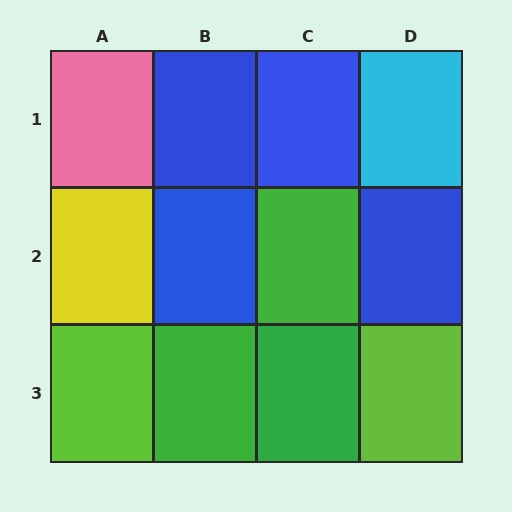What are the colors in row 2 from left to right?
Yellow, blue, green, blue.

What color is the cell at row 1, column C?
Blue.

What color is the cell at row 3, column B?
Green.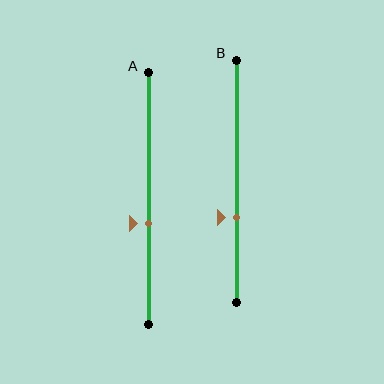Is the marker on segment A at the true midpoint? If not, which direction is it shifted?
No, the marker on segment A is shifted downward by about 10% of the segment length.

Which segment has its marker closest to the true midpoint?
Segment A has its marker closest to the true midpoint.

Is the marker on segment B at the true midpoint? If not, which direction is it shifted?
No, the marker on segment B is shifted downward by about 15% of the segment length.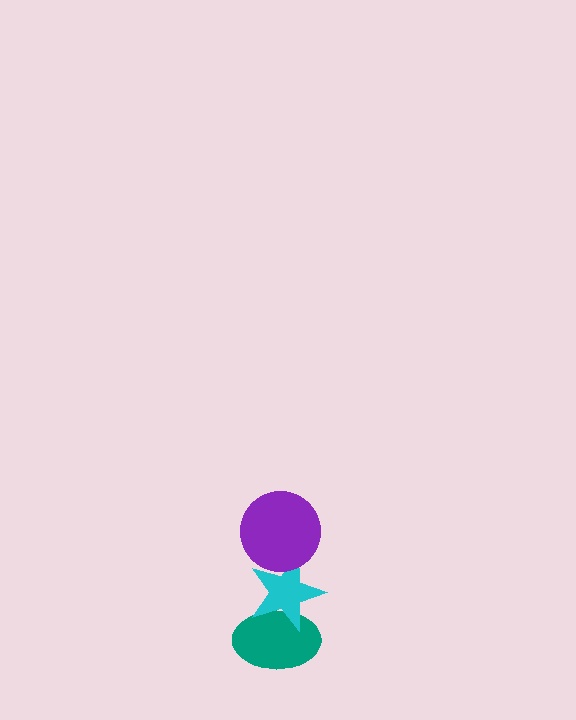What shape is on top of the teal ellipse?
The cyan star is on top of the teal ellipse.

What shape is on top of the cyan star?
The purple circle is on top of the cyan star.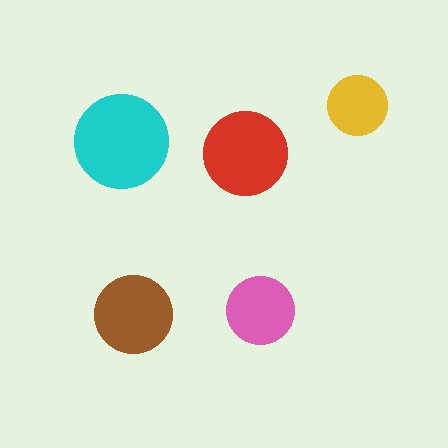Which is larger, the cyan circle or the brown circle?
The cyan one.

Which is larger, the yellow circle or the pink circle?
The pink one.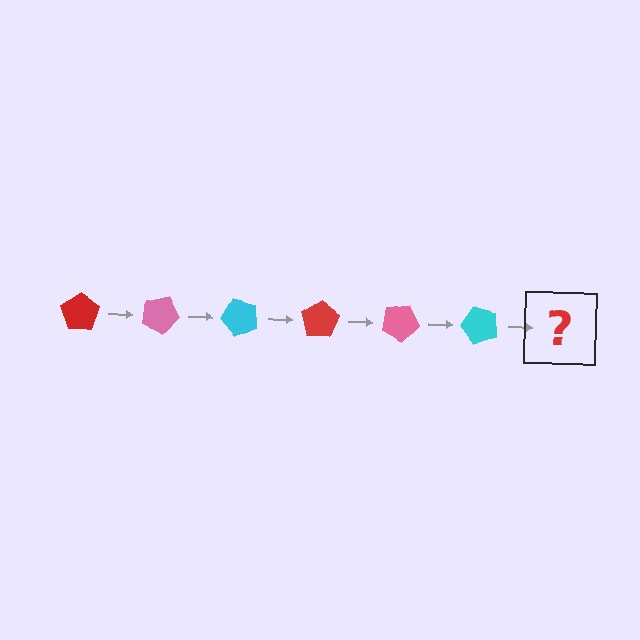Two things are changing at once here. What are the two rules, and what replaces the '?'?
The two rules are that it rotates 25 degrees each step and the color cycles through red, pink, and cyan. The '?' should be a red pentagon, rotated 150 degrees from the start.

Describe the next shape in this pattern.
It should be a red pentagon, rotated 150 degrees from the start.